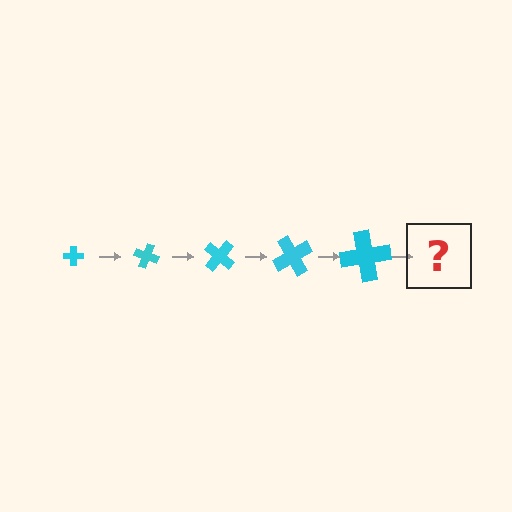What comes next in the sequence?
The next element should be a cross, larger than the previous one and rotated 100 degrees from the start.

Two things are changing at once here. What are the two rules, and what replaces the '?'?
The two rules are that the cross grows larger each step and it rotates 20 degrees each step. The '?' should be a cross, larger than the previous one and rotated 100 degrees from the start.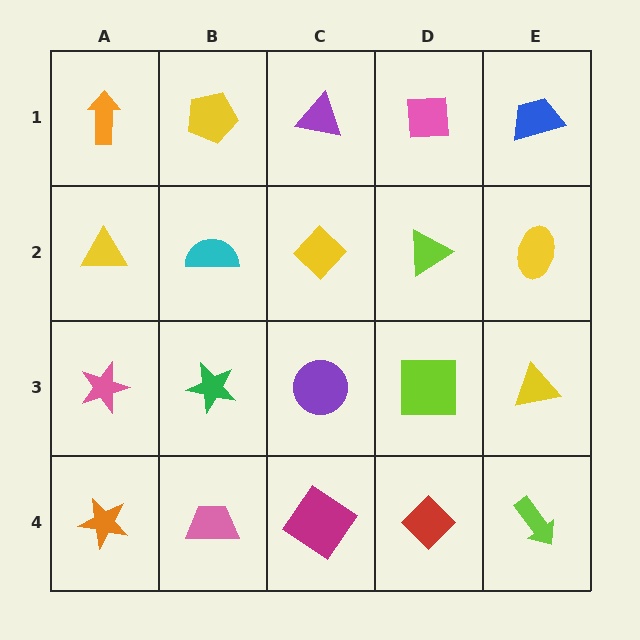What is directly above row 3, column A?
A yellow triangle.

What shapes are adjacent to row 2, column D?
A pink square (row 1, column D), a lime square (row 3, column D), a yellow diamond (row 2, column C), a yellow ellipse (row 2, column E).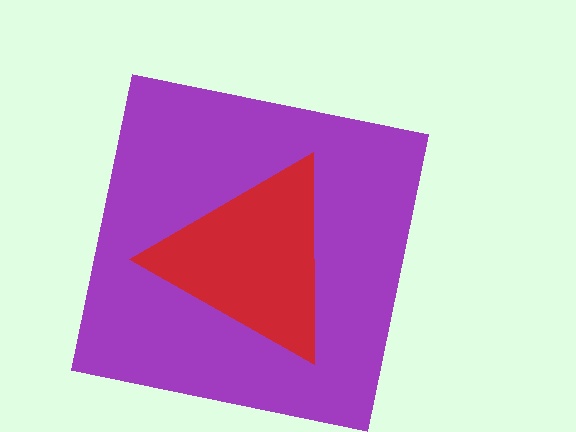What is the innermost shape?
The red triangle.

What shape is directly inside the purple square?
The red triangle.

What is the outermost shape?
The purple square.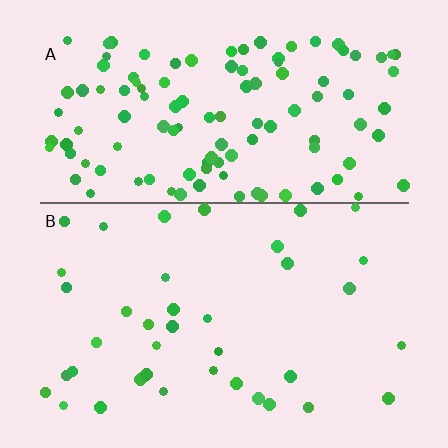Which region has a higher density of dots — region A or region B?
A (the top).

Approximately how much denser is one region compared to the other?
Approximately 3.1× — region A over region B.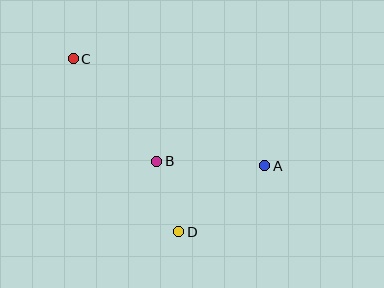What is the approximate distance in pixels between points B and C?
The distance between B and C is approximately 132 pixels.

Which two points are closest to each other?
Points B and D are closest to each other.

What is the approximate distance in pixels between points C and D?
The distance between C and D is approximately 203 pixels.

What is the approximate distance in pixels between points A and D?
The distance between A and D is approximately 109 pixels.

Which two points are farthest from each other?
Points A and C are farthest from each other.